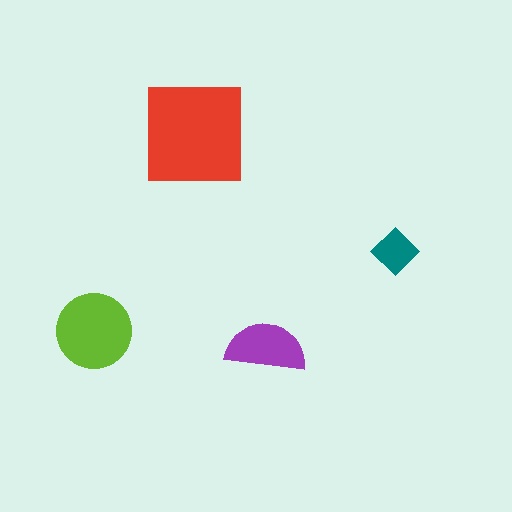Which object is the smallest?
The teal diamond.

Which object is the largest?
The red square.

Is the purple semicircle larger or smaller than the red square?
Smaller.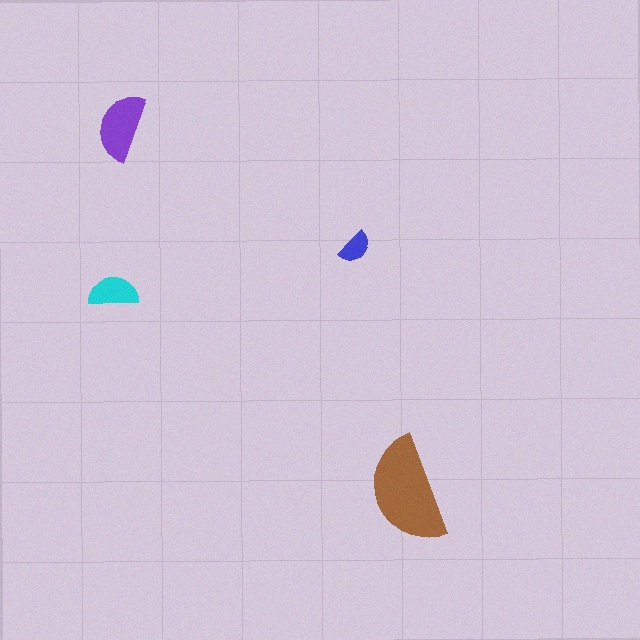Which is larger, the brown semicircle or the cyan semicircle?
The brown one.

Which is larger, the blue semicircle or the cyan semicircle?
The cyan one.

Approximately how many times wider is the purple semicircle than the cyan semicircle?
About 1.5 times wider.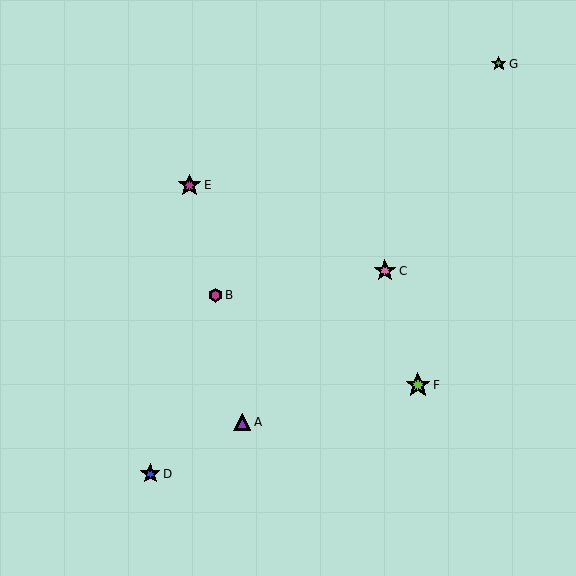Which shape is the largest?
The lime star (labeled F) is the largest.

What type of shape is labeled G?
Shape G is a green star.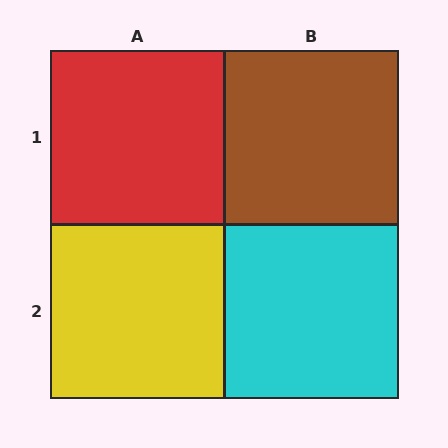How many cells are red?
1 cell is red.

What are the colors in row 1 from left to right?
Red, brown.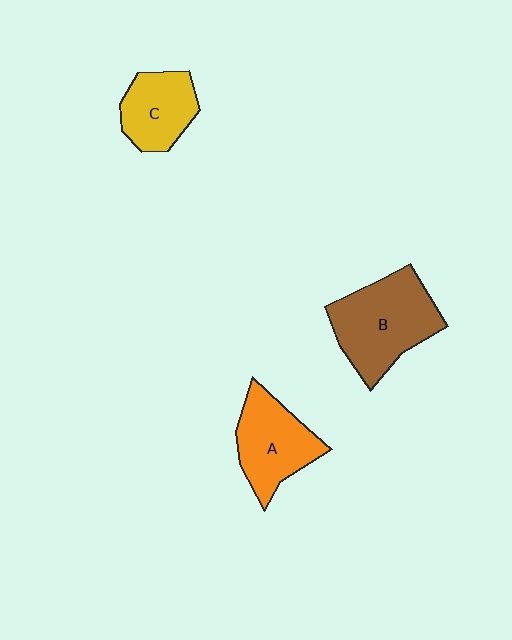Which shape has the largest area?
Shape B (brown).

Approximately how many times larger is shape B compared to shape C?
Approximately 1.6 times.